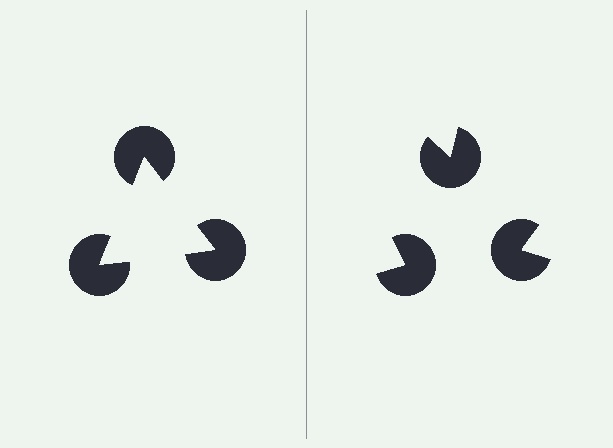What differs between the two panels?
The pac-man discs are positioned identically on both sides; only the wedge orientations differ. On the left they align to a triangle; on the right they are misaligned.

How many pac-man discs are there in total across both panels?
6 — 3 on each side.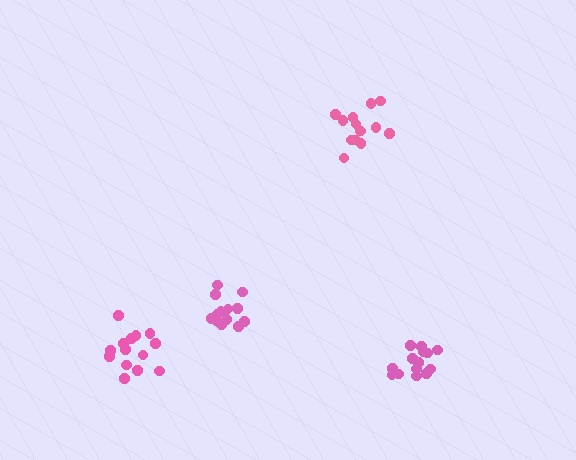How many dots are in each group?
Group 1: 14 dots, Group 2: 14 dots, Group 3: 13 dots, Group 4: 13 dots (54 total).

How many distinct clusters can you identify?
There are 4 distinct clusters.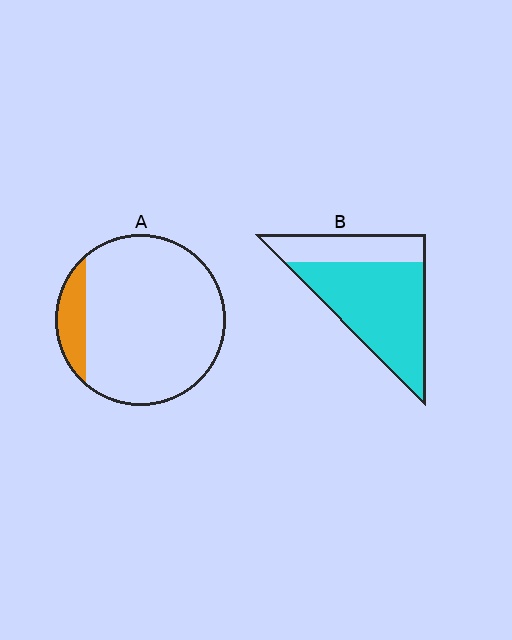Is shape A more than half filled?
No.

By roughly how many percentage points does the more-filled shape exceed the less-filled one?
By roughly 60 percentage points (B over A).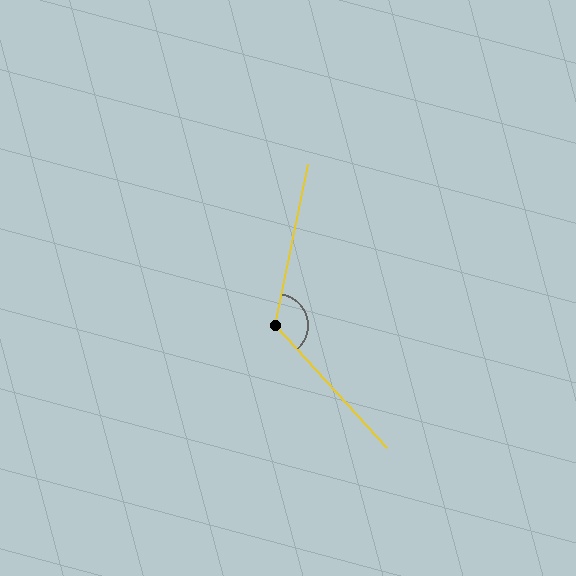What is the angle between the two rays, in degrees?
Approximately 126 degrees.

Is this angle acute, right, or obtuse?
It is obtuse.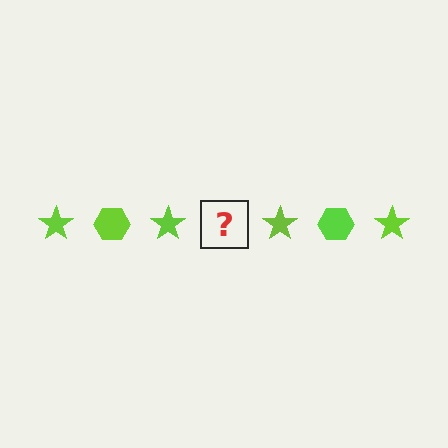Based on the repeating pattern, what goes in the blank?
The blank should be a lime hexagon.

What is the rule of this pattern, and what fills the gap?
The rule is that the pattern cycles through star, hexagon shapes in lime. The gap should be filled with a lime hexagon.